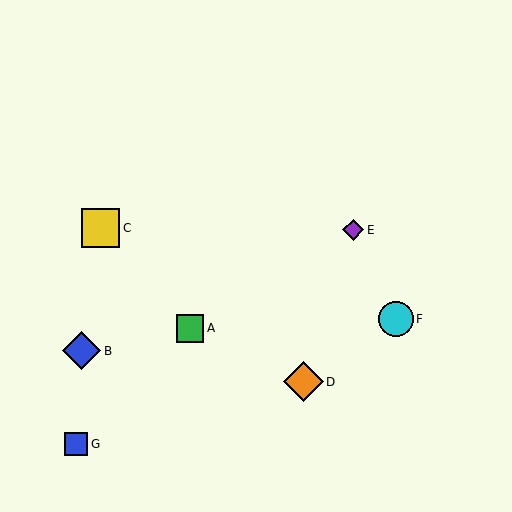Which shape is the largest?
The orange diamond (labeled D) is the largest.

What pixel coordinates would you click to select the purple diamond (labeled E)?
Click at (353, 230) to select the purple diamond E.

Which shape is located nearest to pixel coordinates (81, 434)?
The blue square (labeled G) at (76, 444) is nearest to that location.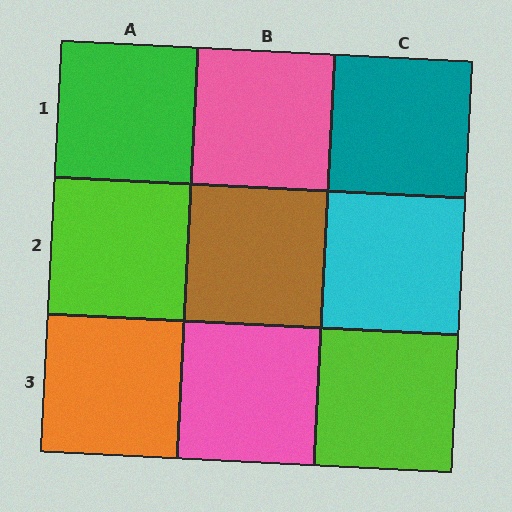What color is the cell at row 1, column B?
Pink.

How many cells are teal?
1 cell is teal.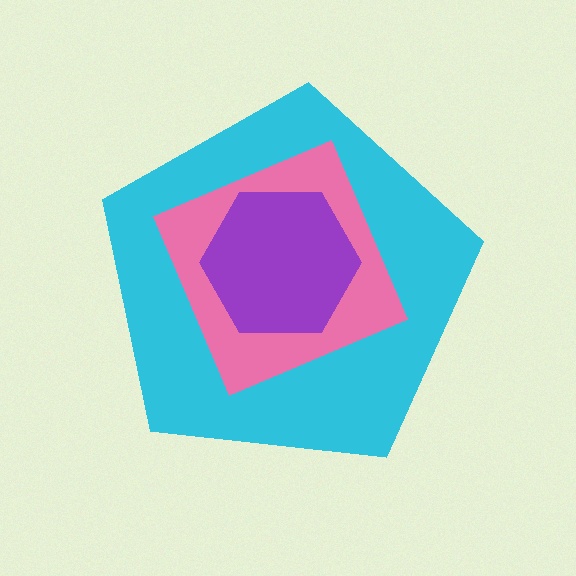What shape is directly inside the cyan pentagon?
The pink diamond.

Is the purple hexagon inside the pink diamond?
Yes.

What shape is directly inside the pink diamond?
The purple hexagon.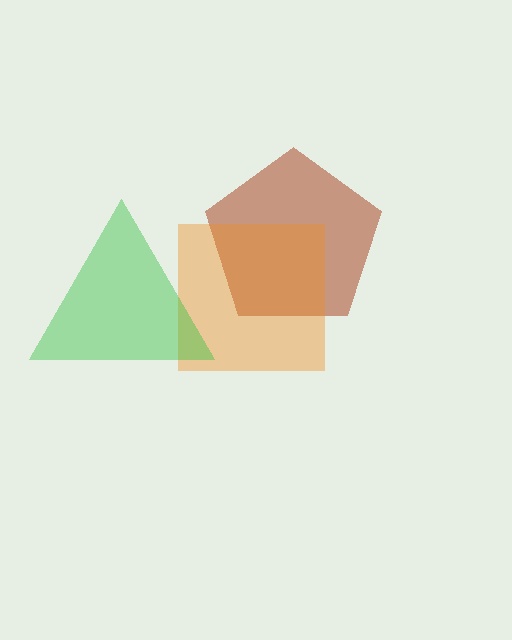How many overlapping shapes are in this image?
There are 3 overlapping shapes in the image.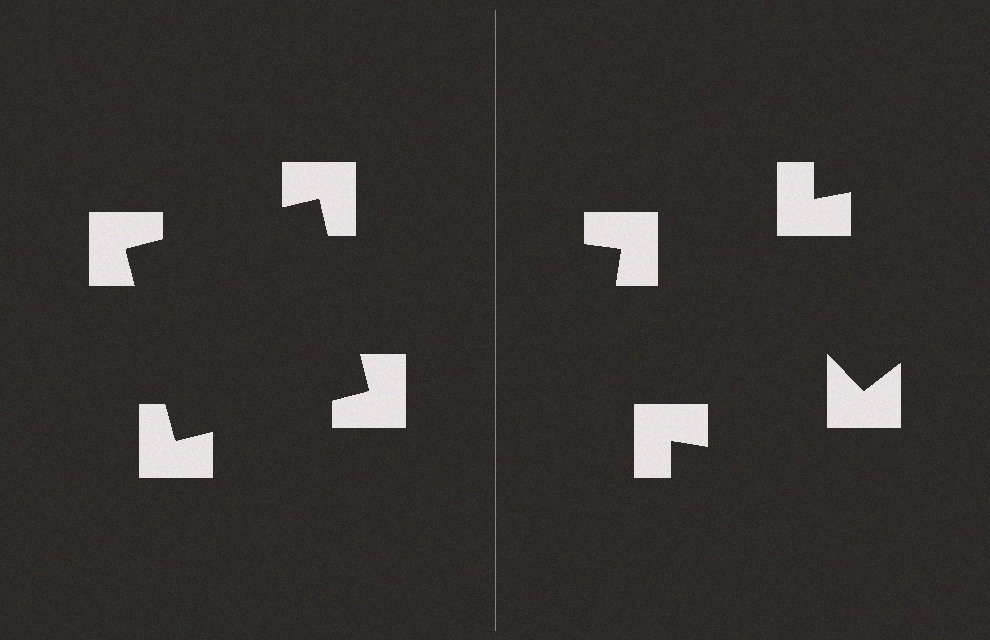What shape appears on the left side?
An illusory square.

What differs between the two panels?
The notched squares are positioned identically on both sides; only the wedge orientations differ. On the left they align to a square; on the right they are misaligned.